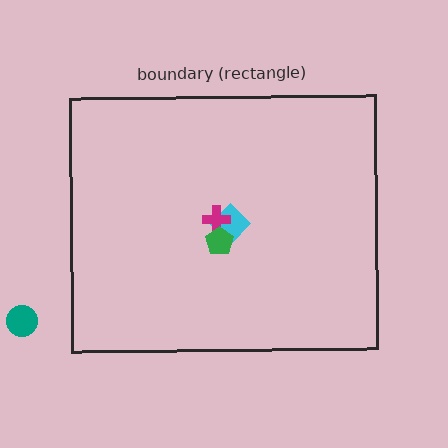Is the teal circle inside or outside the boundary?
Outside.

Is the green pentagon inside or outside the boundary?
Inside.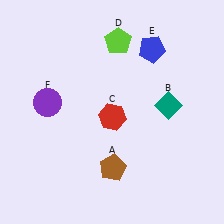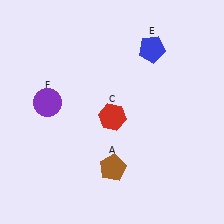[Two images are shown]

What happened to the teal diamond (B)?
The teal diamond (B) was removed in Image 2. It was in the top-right area of Image 1.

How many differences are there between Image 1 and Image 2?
There are 2 differences between the two images.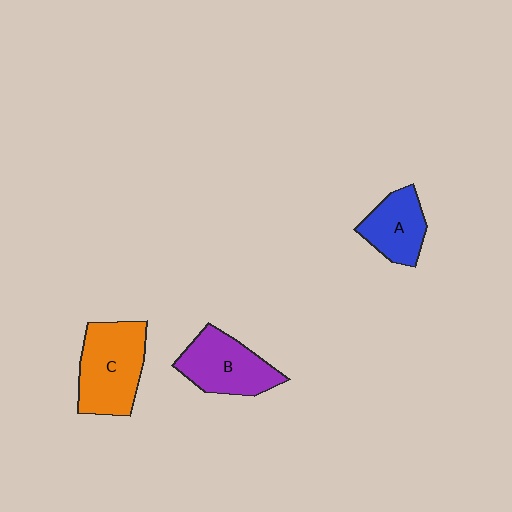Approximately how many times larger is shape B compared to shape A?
Approximately 1.3 times.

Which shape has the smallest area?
Shape A (blue).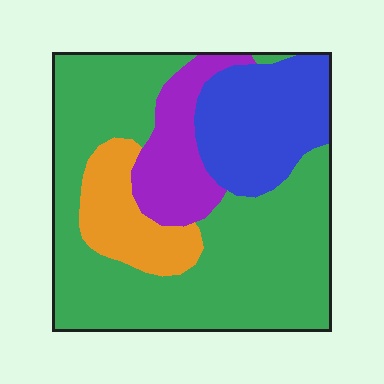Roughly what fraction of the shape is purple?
Purple covers 13% of the shape.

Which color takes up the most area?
Green, at roughly 55%.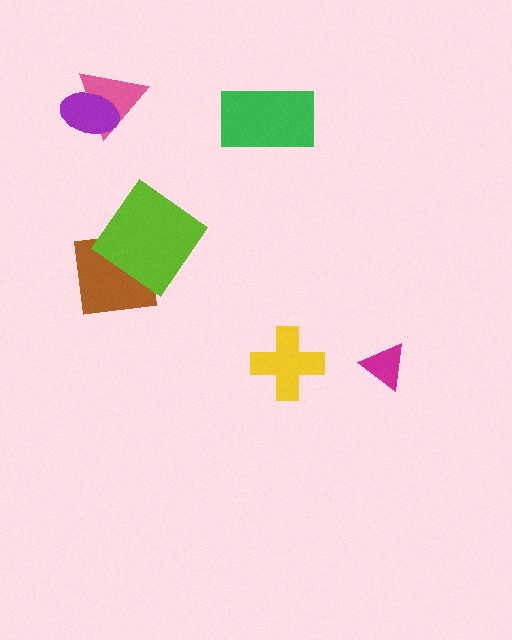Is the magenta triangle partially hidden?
No, no other shape covers it.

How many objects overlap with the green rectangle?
0 objects overlap with the green rectangle.